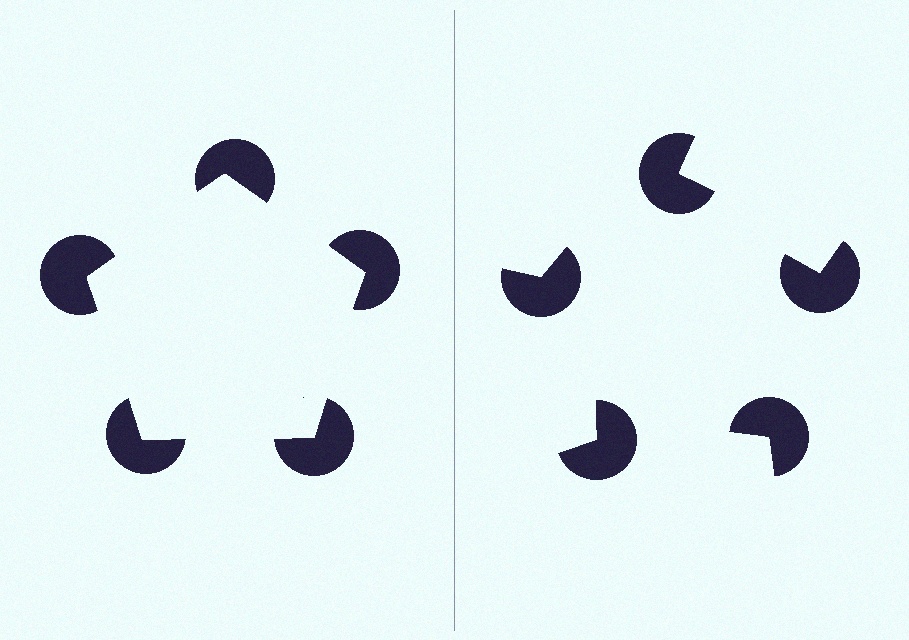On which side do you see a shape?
An illusory pentagon appears on the left side. On the right side the wedge cuts are rotated, so no coherent shape forms.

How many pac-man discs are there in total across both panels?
10 — 5 on each side.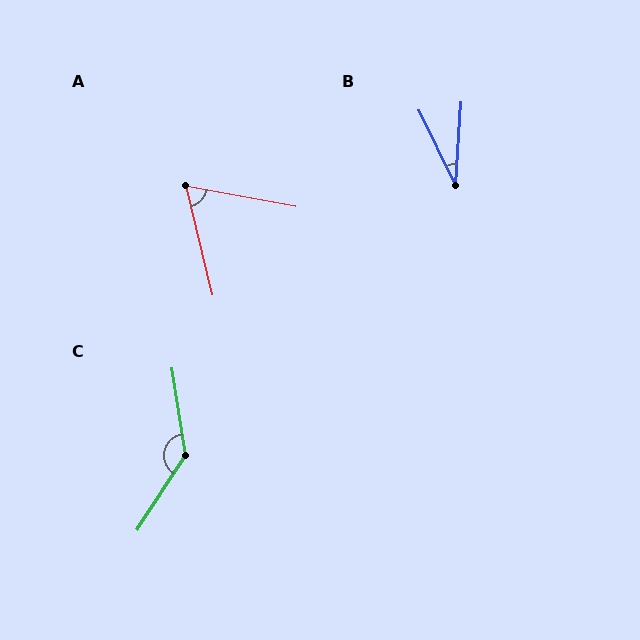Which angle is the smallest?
B, at approximately 30 degrees.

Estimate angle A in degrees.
Approximately 66 degrees.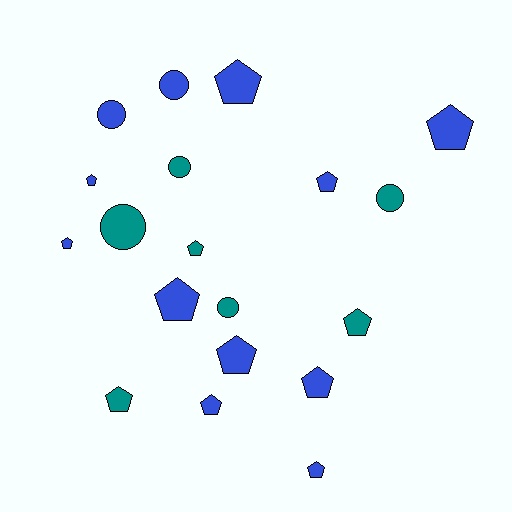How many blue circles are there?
There are 2 blue circles.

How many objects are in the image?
There are 19 objects.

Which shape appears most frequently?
Pentagon, with 13 objects.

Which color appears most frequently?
Blue, with 12 objects.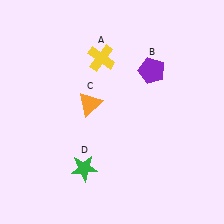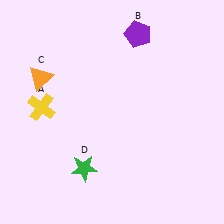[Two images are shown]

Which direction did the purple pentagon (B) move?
The purple pentagon (B) moved up.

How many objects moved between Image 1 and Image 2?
3 objects moved between the two images.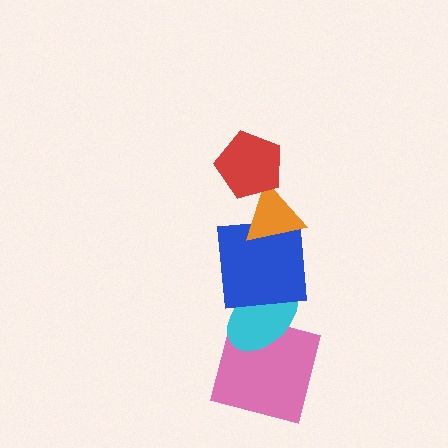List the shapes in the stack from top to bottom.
From top to bottom: the red pentagon, the orange triangle, the blue square, the cyan ellipse, the pink square.